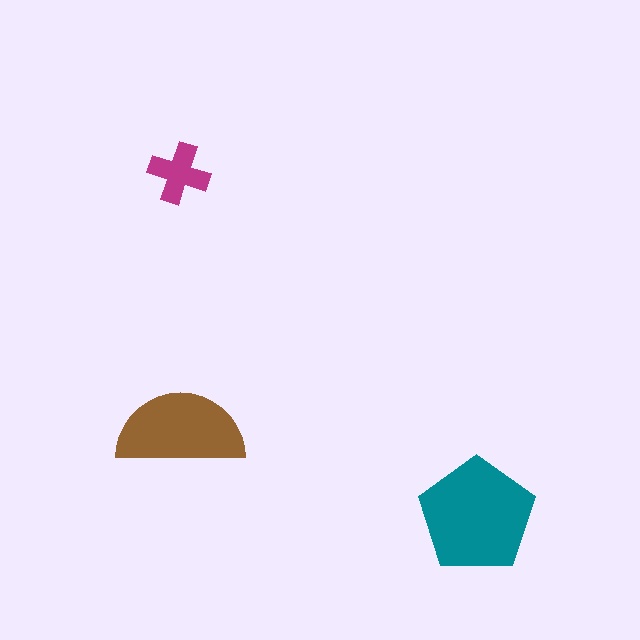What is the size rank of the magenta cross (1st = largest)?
3rd.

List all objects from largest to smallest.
The teal pentagon, the brown semicircle, the magenta cross.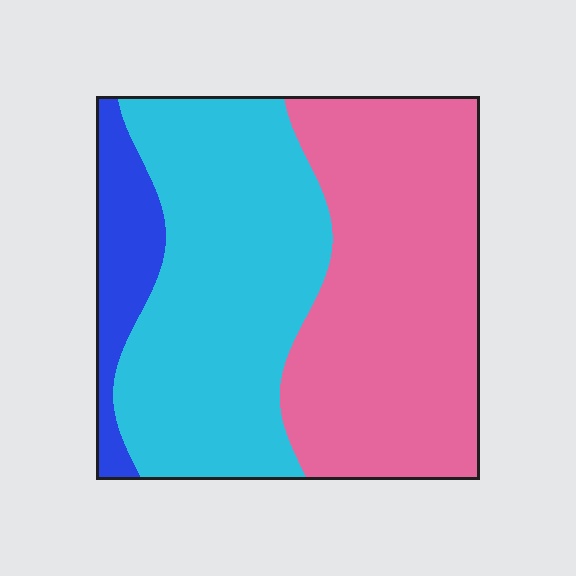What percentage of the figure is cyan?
Cyan takes up about two fifths (2/5) of the figure.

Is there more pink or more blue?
Pink.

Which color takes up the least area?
Blue, at roughly 10%.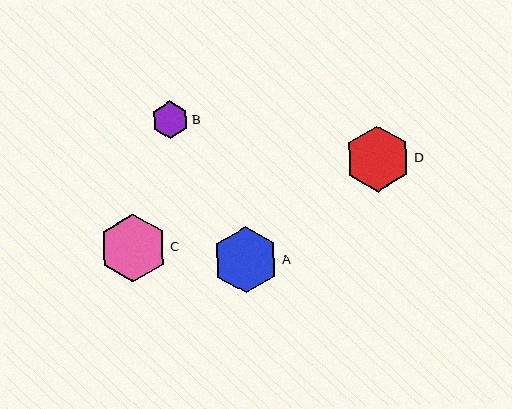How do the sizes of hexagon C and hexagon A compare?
Hexagon C and hexagon A are approximately the same size.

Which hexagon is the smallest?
Hexagon B is the smallest with a size of approximately 38 pixels.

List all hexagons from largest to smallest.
From largest to smallest: C, A, D, B.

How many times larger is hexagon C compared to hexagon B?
Hexagon C is approximately 1.8 times the size of hexagon B.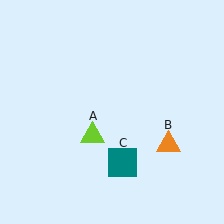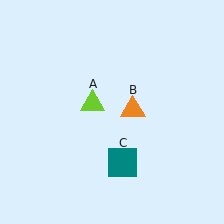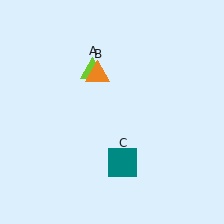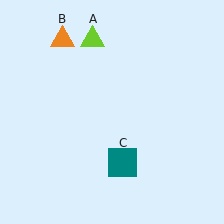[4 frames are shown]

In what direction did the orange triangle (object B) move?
The orange triangle (object B) moved up and to the left.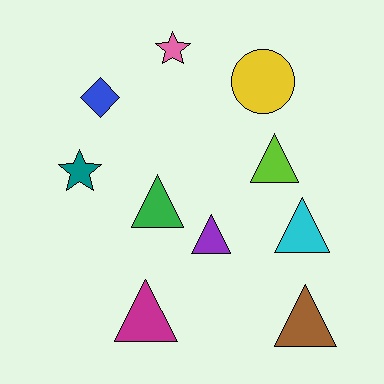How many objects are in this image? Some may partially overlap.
There are 10 objects.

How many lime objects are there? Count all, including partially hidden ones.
There is 1 lime object.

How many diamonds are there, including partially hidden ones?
There is 1 diamond.